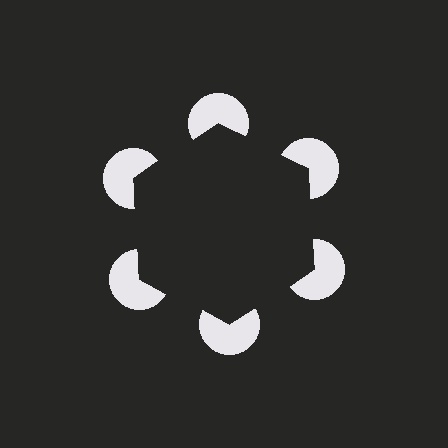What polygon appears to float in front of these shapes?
An illusory hexagon — its edges are inferred from the aligned wedge cuts in the pac-man discs, not physically drawn.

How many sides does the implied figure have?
6 sides.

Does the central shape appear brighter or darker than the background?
It typically appears slightly darker than the background, even though no actual brightness change is drawn.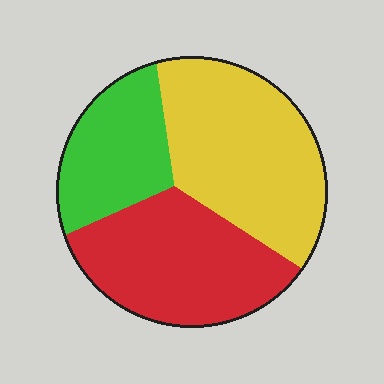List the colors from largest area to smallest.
From largest to smallest: yellow, red, green.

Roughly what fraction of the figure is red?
Red covers 36% of the figure.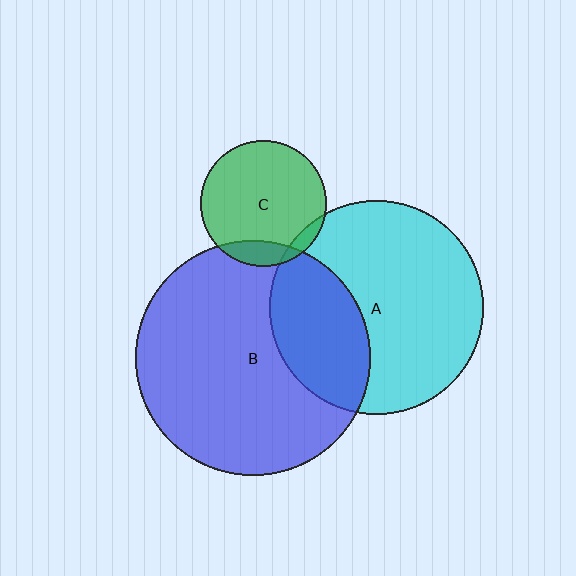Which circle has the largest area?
Circle B (blue).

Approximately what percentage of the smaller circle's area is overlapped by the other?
Approximately 10%.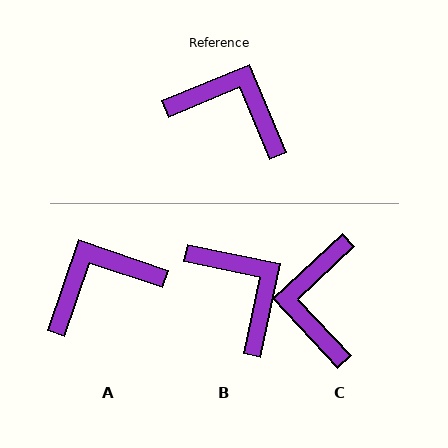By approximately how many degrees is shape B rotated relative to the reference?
Approximately 34 degrees clockwise.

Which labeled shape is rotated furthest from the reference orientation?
C, about 111 degrees away.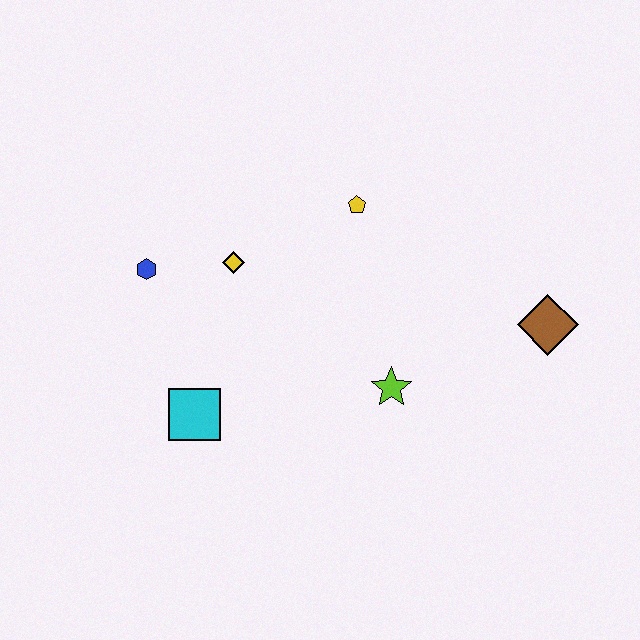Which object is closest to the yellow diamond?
The blue hexagon is closest to the yellow diamond.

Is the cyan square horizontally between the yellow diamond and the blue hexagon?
Yes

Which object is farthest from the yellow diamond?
The brown diamond is farthest from the yellow diamond.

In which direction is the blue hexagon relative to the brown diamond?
The blue hexagon is to the left of the brown diamond.